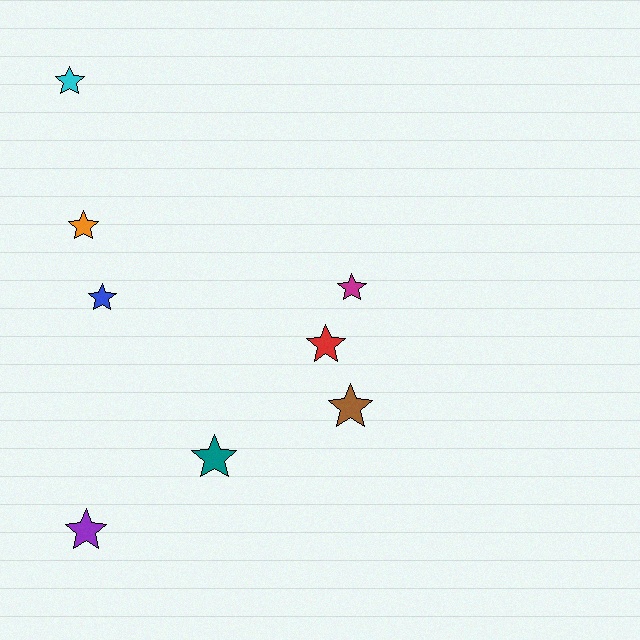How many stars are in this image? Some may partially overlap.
There are 8 stars.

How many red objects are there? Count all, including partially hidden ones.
There is 1 red object.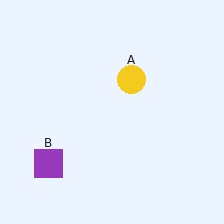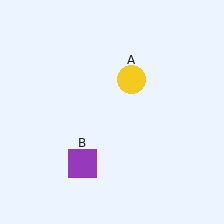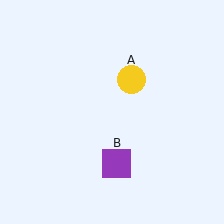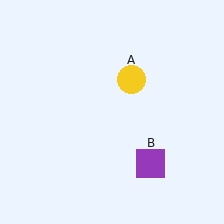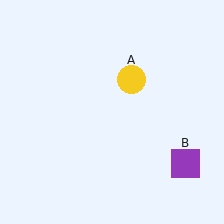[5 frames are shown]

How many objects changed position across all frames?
1 object changed position: purple square (object B).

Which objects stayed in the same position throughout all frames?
Yellow circle (object A) remained stationary.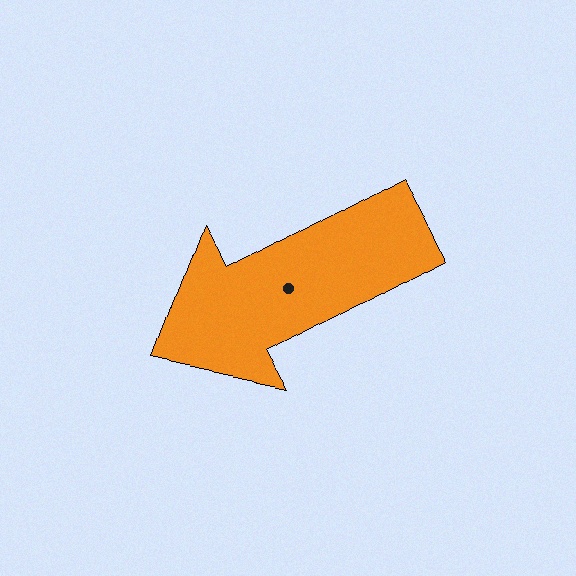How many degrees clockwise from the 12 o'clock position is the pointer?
Approximately 241 degrees.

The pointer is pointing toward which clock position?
Roughly 8 o'clock.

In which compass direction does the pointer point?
Southwest.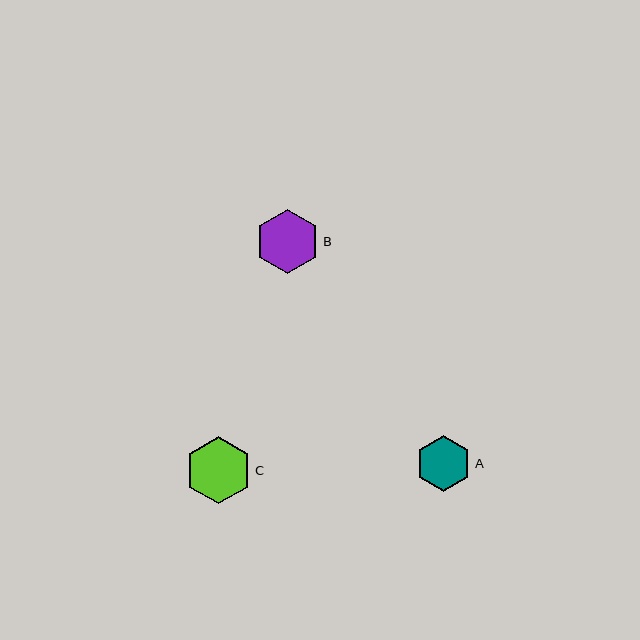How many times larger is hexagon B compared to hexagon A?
Hexagon B is approximately 1.2 times the size of hexagon A.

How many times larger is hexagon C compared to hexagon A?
Hexagon C is approximately 1.2 times the size of hexagon A.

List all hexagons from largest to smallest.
From largest to smallest: C, B, A.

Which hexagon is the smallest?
Hexagon A is the smallest with a size of approximately 56 pixels.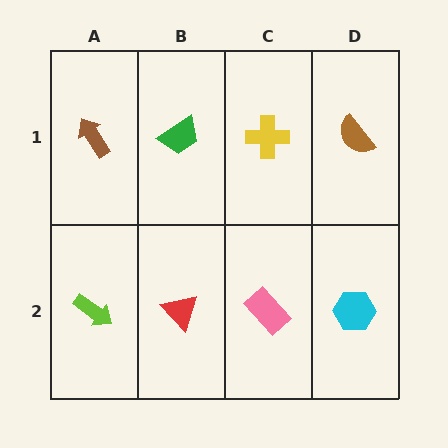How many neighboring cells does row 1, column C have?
3.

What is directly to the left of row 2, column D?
A pink rectangle.